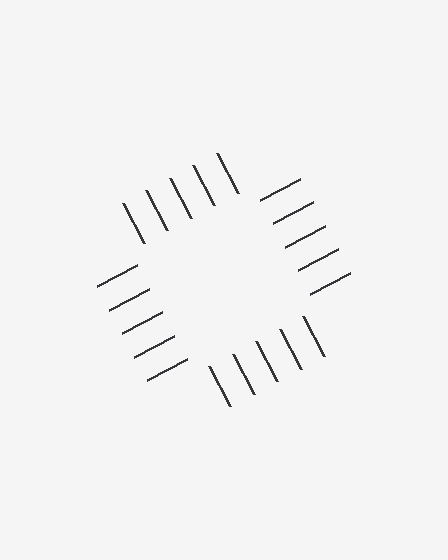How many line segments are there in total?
20 — 5 along each of the 4 edges.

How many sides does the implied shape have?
4 sides — the line-ends trace a square.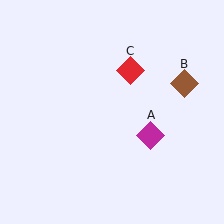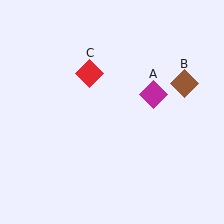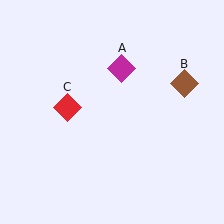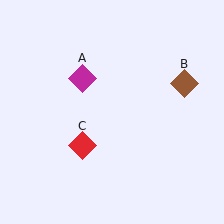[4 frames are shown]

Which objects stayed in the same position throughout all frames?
Brown diamond (object B) remained stationary.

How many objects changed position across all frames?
2 objects changed position: magenta diamond (object A), red diamond (object C).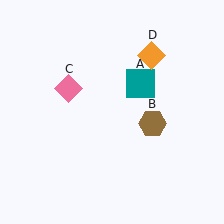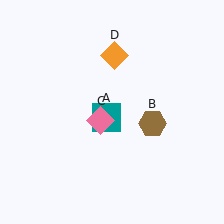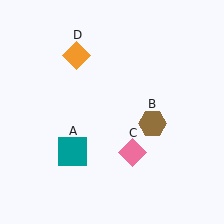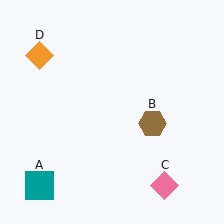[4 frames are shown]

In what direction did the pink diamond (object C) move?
The pink diamond (object C) moved down and to the right.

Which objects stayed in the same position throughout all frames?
Brown hexagon (object B) remained stationary.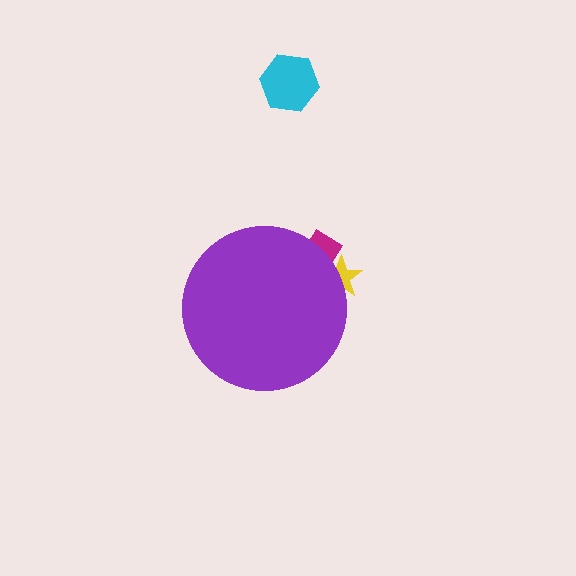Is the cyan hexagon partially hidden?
No, the cyan hexagon is fully visible.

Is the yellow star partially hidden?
Yes, the yellow star is partially hidden behind the purple circle.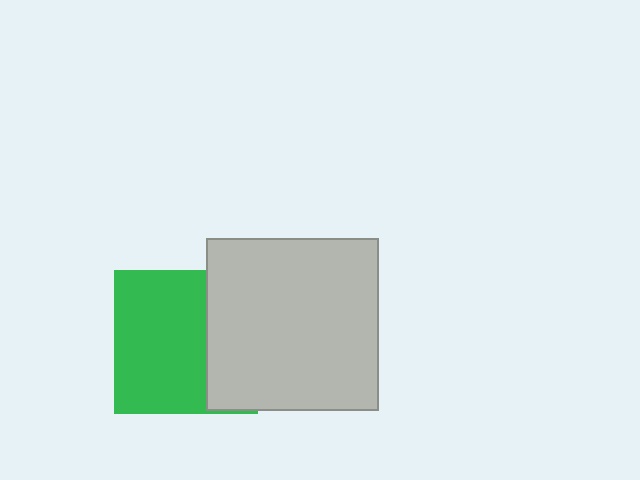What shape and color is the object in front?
The object in front is a light gray square.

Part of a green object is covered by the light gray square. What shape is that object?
It is a square.